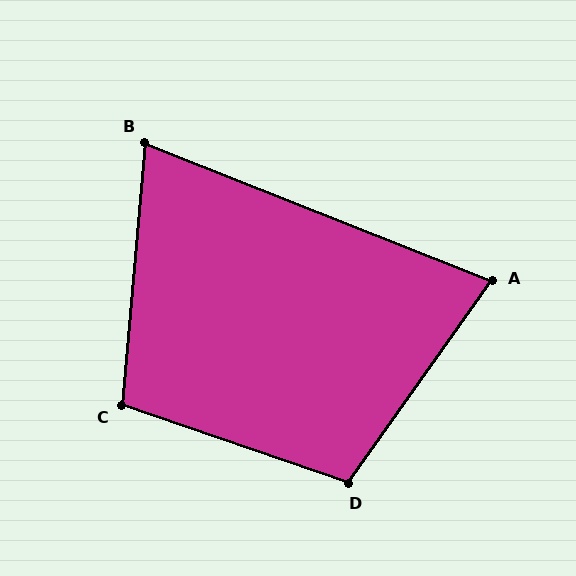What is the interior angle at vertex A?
Approximately 76 degrees (acute).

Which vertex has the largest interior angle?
D, at approximately 107 degrees.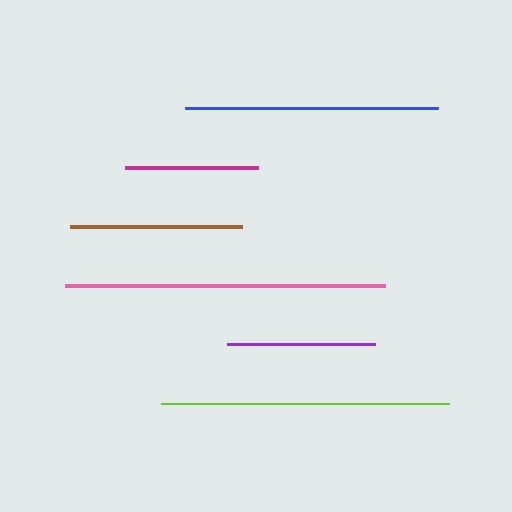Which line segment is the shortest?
The magenta line is the shortest at approximately 133 pixels.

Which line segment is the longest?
The pink line is the longest at approximately 319 pixels.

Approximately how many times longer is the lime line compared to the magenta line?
The lime line is approximately 2.2 times the length of the magenta line.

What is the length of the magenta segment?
The magenta segment is approximately 133 pixels long.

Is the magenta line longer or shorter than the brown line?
The brown line is longer than the magenta line.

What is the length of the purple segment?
The purple segment is approximately 148 pixels long.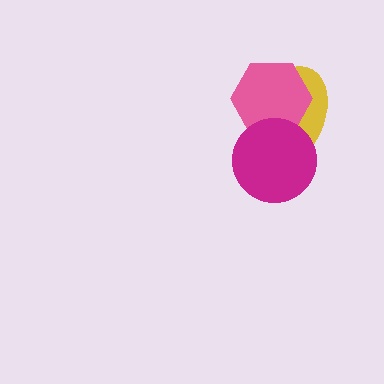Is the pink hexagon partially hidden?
Yes, it is partially covered by another shape.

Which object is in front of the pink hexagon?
The magenta circle is in front of the pink hexagon.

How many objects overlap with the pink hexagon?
2 objects overlap with the pink hexagon.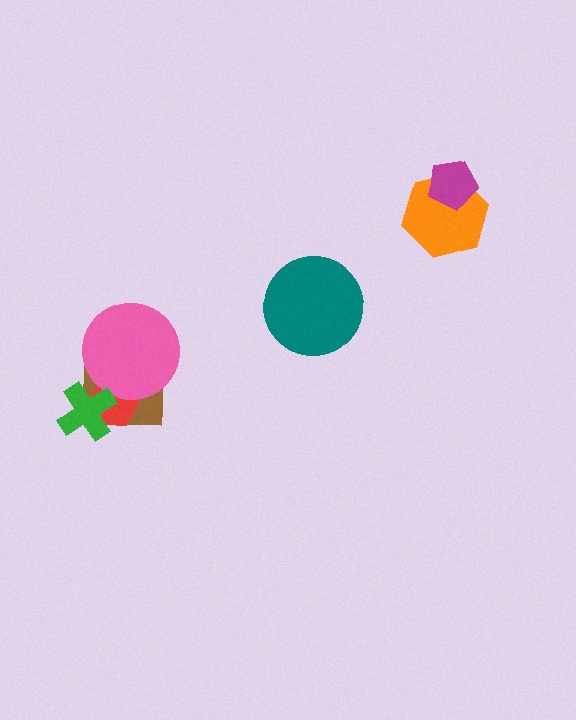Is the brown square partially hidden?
Yes, it is partially covered by another shape.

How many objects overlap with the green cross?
2 objects overlap with the green cross.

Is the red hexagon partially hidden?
Yes, it is partially covered by another shape.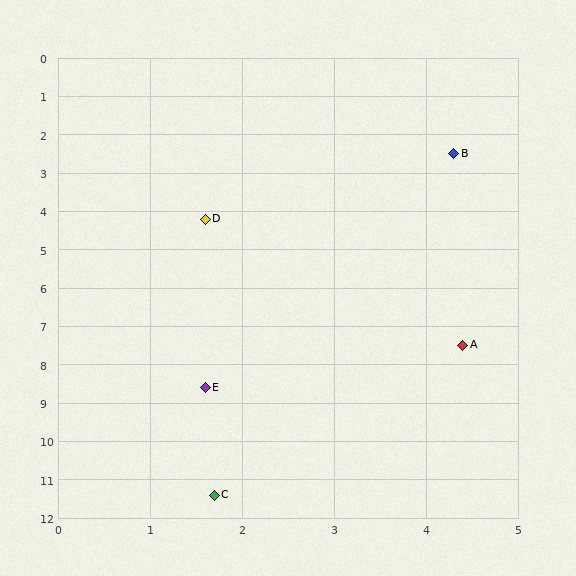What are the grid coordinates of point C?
Point C is at approximately (1.7, 11.4).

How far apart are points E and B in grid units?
Points E and B are about 6.7 grid units apart.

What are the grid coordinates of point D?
Point D is at approximately (1.6, 4.2).